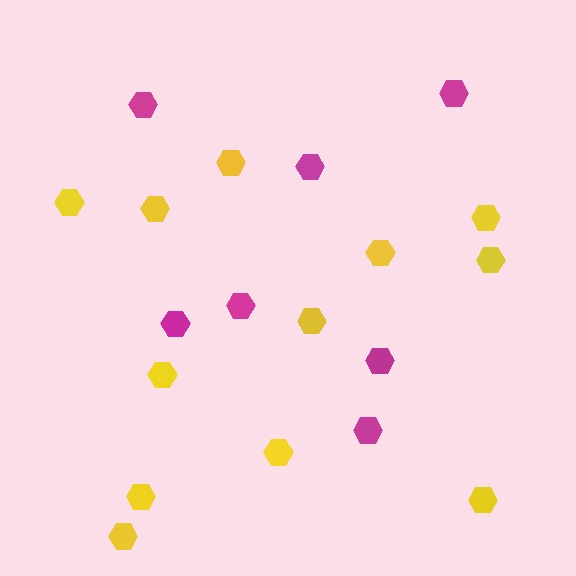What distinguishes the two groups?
There are 2 groups: one group of yellow hexagons (12) and one group of magenta hexagons (7).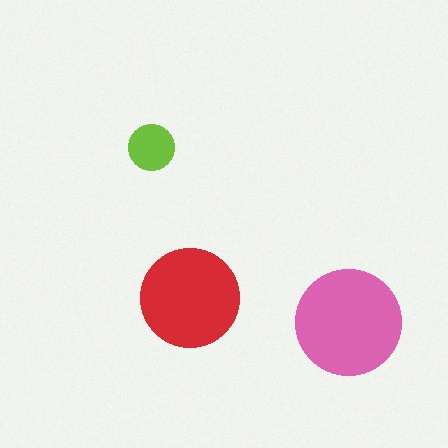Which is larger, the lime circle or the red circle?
The red one.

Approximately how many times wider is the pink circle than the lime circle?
About 2.5 times wider.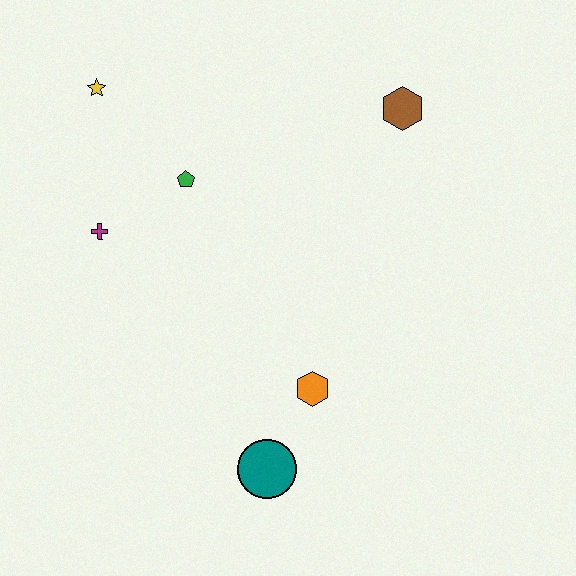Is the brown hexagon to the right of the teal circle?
Yes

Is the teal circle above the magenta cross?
No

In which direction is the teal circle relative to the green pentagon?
The teal circle is below the green pentagon.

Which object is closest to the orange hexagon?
The teal circle is closest to the orange hexagon.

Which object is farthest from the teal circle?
The yellow star is farthest from the teal circle.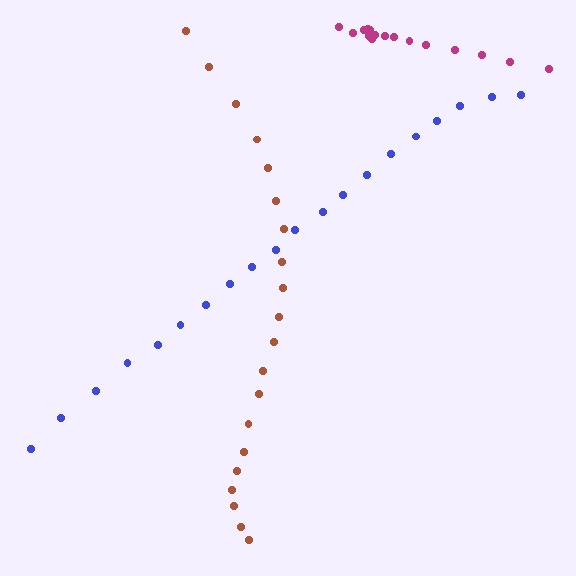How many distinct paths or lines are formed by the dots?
There are 3 distinct paths.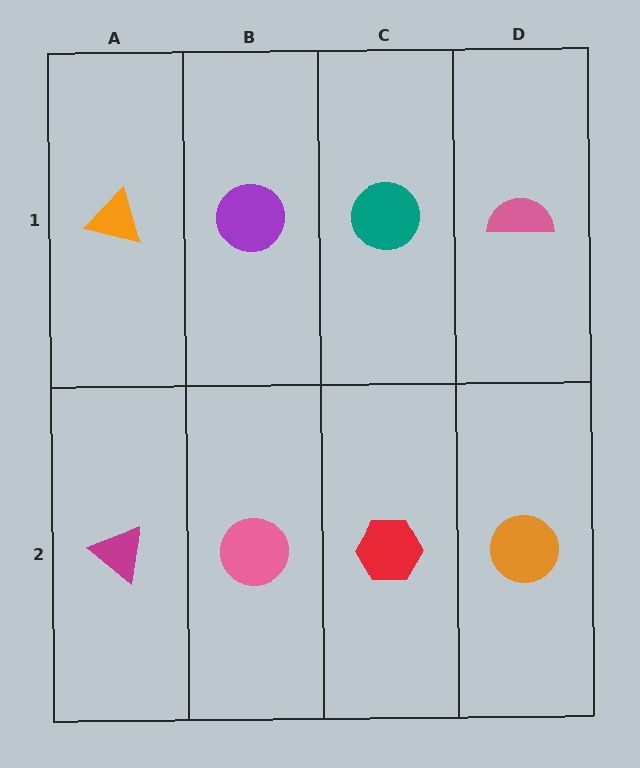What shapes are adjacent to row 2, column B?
A purple circle (row 1, column B), a magenta triangle (row 2, column A), a red hexagon (row 2, column C).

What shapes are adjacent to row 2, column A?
An orange triangle (row 1, column A), a pink circle (row 2, column B).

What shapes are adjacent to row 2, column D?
A pink semicircle (row 1, column D), a red hexagon (row 2, column C).